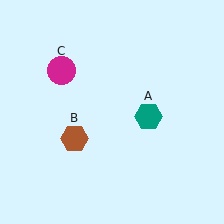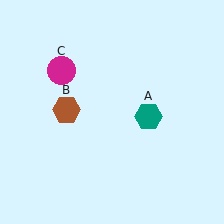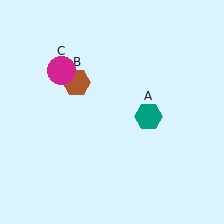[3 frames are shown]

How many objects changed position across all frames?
1 object changed position: brown hexagon (object B).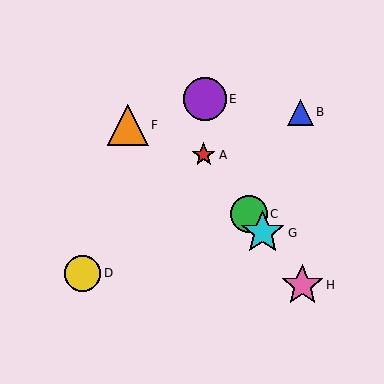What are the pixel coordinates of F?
Object F is at (128, 125).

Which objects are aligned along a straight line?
Objects A, C, G, H are aligned along a straight line.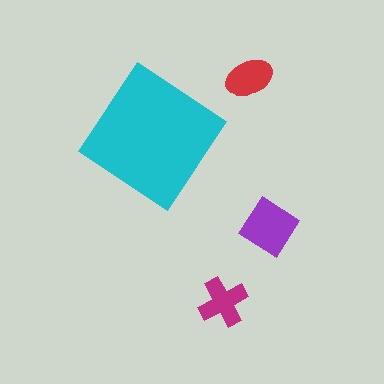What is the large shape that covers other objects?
A cyan diamond.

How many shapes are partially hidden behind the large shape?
0 shapes are partially hidden.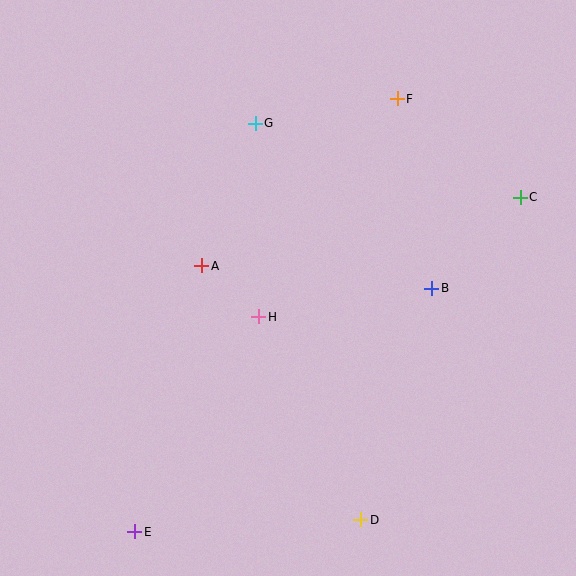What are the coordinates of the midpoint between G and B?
The midpoint between G and B is at (344, 206).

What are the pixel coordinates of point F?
Point F is at (397, 99).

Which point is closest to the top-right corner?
Point F is closest to the top-right corner.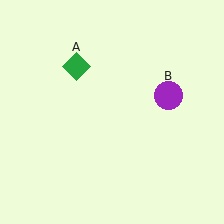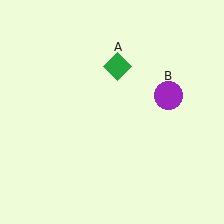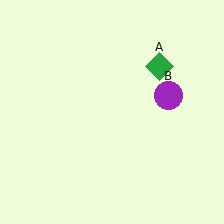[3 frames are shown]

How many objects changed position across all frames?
1 object changed position: green diamond (object A).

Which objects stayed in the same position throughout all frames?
Purple circle (object B) remained stationary.